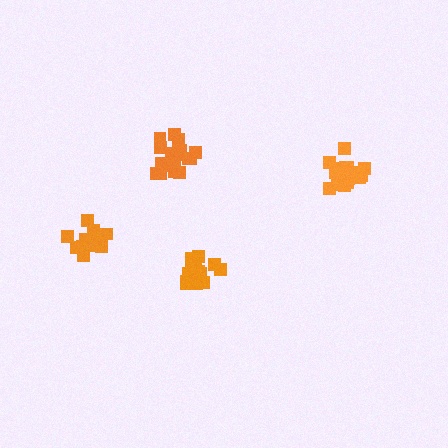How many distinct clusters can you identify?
There are 4 distinct clusters.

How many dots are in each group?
Group 1: 20 dots, Group 2: 21 dots, Group 3: 17 dots, Group 4: 16 dots (74 total).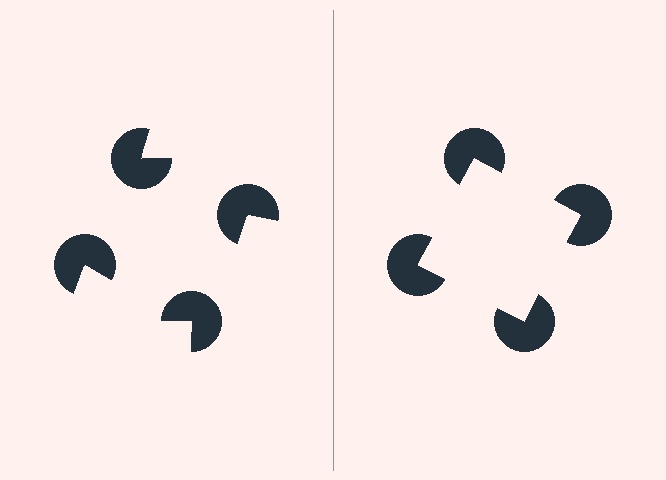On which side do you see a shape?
An illusory square appears on the right side. On the left side the wedge cuts are rotated, so no coherent shape forms.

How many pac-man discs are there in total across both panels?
8 — 4 on each side.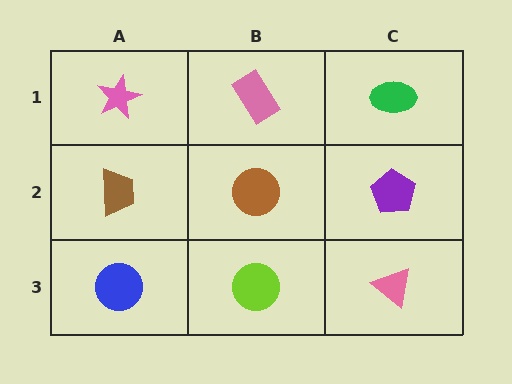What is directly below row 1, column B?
A brown circle.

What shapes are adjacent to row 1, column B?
A brown circle (row 2, column B), a pink star (row 1, column A), a green ellipse (row 1, column C).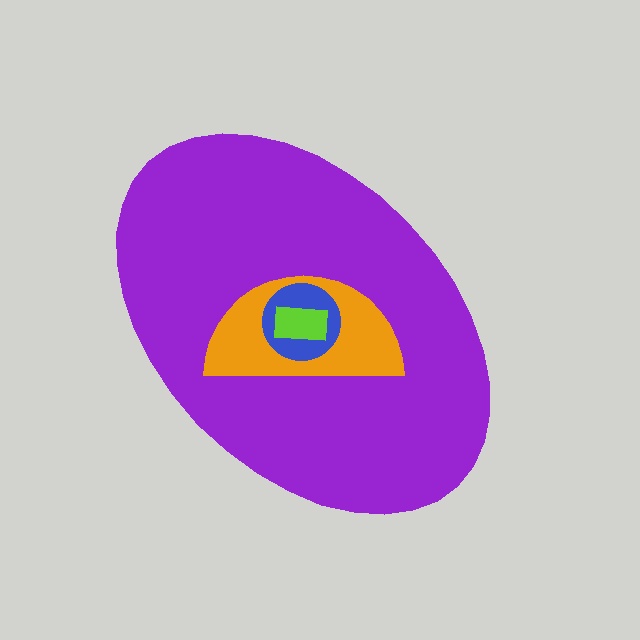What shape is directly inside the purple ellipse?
The orange semicircle.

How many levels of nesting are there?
4.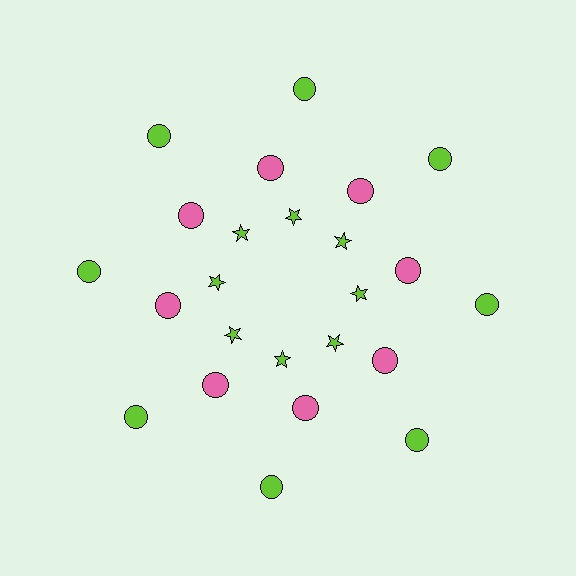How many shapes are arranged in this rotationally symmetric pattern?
There are 24 shapes, arranged in 8 groups of 3.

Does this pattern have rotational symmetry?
Yes, this pattern has 8-fold rotational symmetry. It looks the same after rotating 45 degrees around the center.